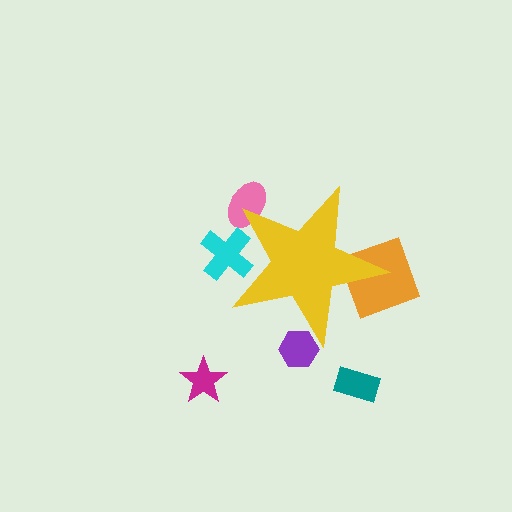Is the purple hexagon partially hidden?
Yes, the purple hexagon is partially hidden behind the yellow star.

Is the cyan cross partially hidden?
Yes, the cyan cross is partially hidden behind the yellow star.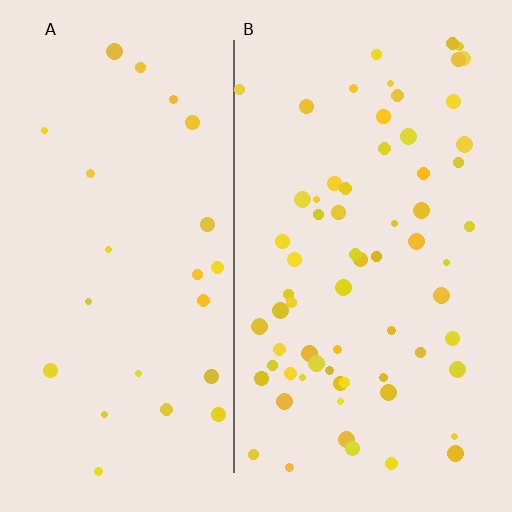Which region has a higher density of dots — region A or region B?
B (the right).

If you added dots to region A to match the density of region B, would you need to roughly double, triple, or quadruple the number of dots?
Approximately triple.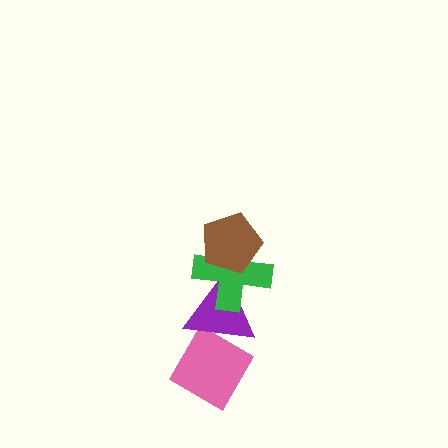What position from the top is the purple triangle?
The purple triangle is 3rd from the top.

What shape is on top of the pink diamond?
The purple triangle is on top of the pink diamond.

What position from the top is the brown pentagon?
The brown pentagon is 1st from the top.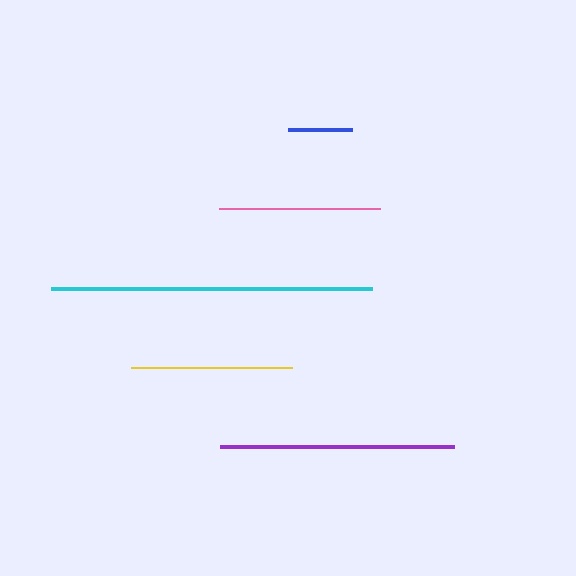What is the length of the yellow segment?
The yellow segment is approximately 161 pixels long.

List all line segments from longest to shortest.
From longest to shortest: cyan, purple, pink, yellow, blue.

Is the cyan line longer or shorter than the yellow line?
The cyan line is longer than the yellow line.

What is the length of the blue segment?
The blue segment is approximately 64 pixels long.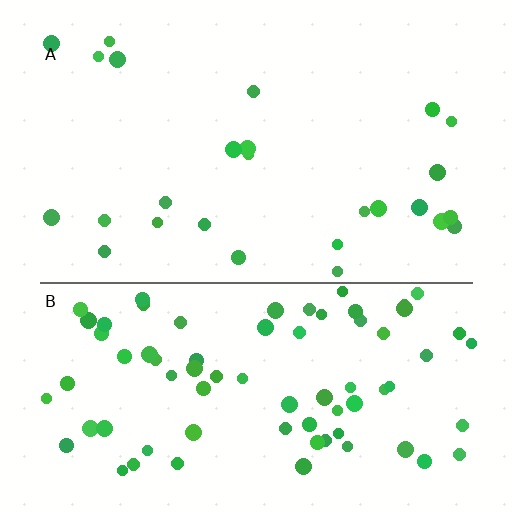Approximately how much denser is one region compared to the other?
Approximately 3.0× — region B over region A.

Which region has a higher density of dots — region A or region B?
B (the bottom).